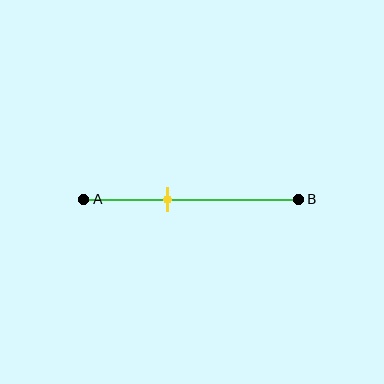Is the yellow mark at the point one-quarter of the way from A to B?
No, the mark is at about 40% from A, not at the 25% one-quarter point.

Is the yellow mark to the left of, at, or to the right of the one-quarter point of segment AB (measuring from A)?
The yellow mark is to the right of the one-quarter point of segment AB.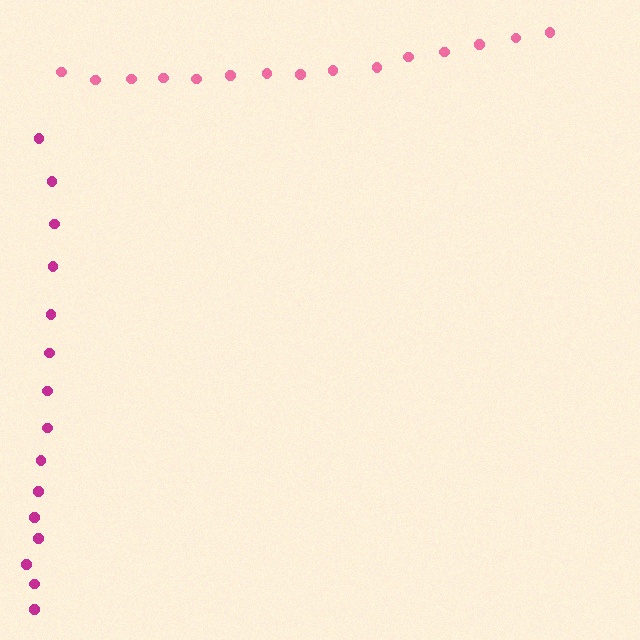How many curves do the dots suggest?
There are 2 distinct paths.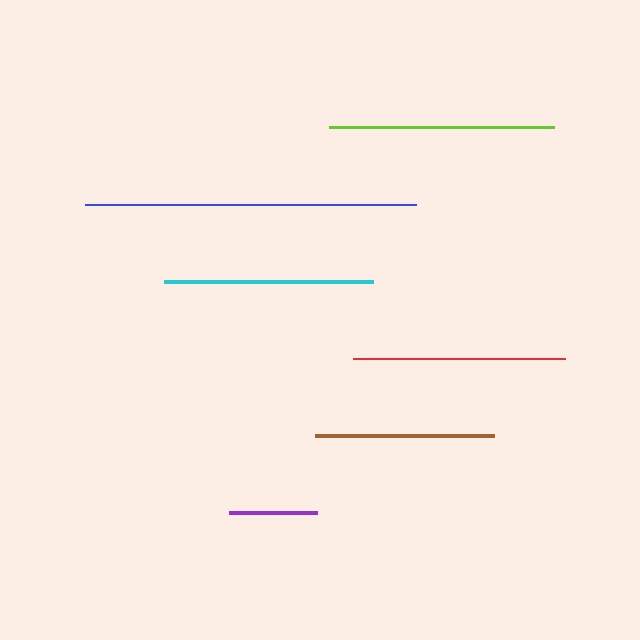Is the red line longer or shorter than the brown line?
The red line is longer than the brown line.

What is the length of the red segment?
The red segment is approximately 212 pixels long.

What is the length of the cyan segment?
The cyan segment is approximately 209 pixels long.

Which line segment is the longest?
The blue line is the longest at approximately 331 pixels.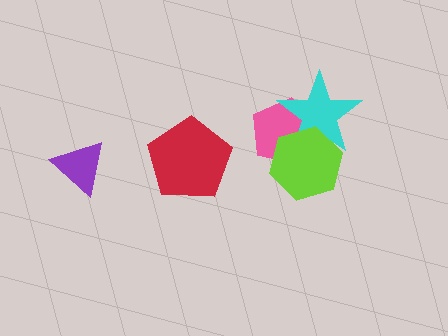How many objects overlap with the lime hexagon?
2 objects overlap with the lime hexagon.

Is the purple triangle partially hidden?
No, no other shape covers it.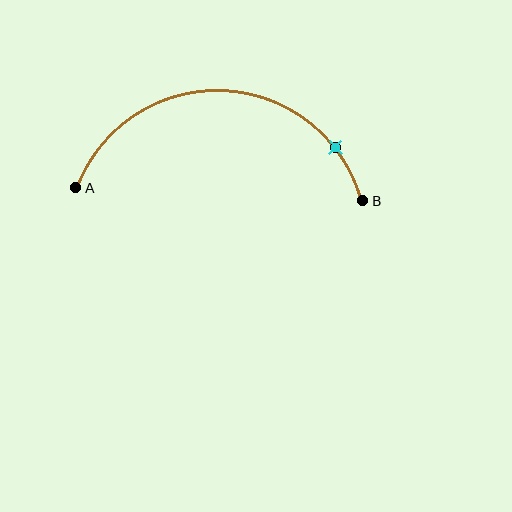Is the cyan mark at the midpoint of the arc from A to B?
No. The cyan mark lies on the arc but is closer to endpoint B. The arc midpoint would be at the point on the curve equidistant along the arc from both A and B.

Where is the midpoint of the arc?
The arc midpoint is the point on the curve farthest from the straight line joining A and B. It sits above that line.